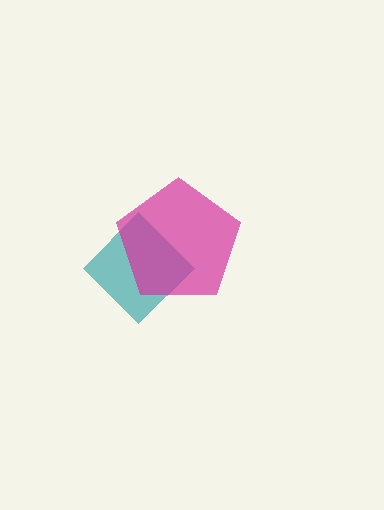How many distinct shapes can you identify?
There are 2 distinct shapes: a teal diamond, a magenta pentagon.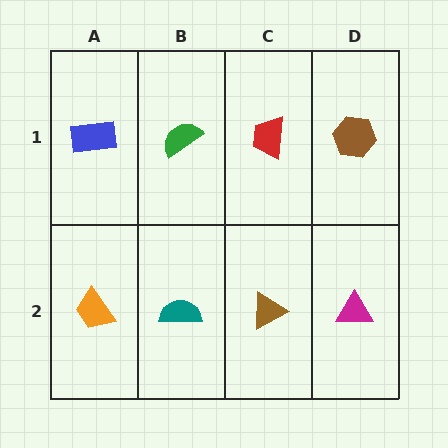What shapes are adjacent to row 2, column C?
A red trapezoid (row 1, column C), a teal semicircle (row 2, column B), a magenta triangle (row 2, column D).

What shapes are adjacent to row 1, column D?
A magenta triangle (row 2, column D), a red trapezoid (row 1, column C).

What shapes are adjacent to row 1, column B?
A teal semicircle (row 2, column B), a blue rectangle (row 1, column A), a red trapezoid (row 1, column C).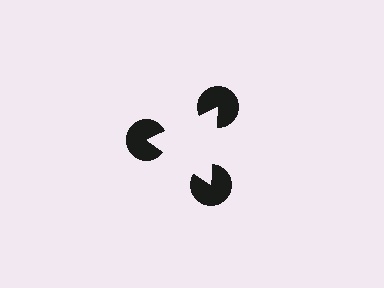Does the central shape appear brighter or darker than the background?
It typically appears slightly brighter than the background, even though no actual brightness change is drawn.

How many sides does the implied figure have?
3 sides.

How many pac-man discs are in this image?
There are 3 — one at each vertex of the illusory triangle.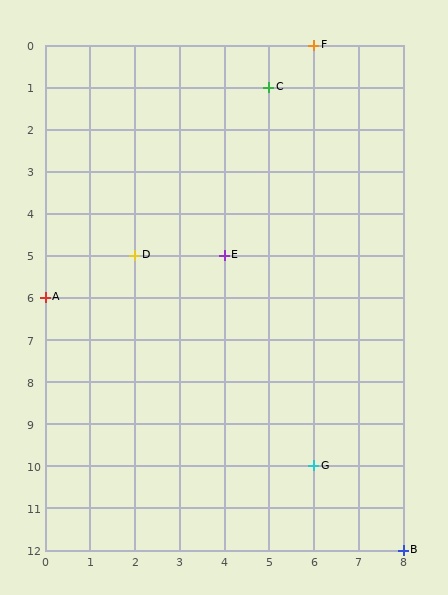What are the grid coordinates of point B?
Point B is at grid coordinates (8, 12).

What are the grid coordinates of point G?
Point G is at grid coordinates (6, 10).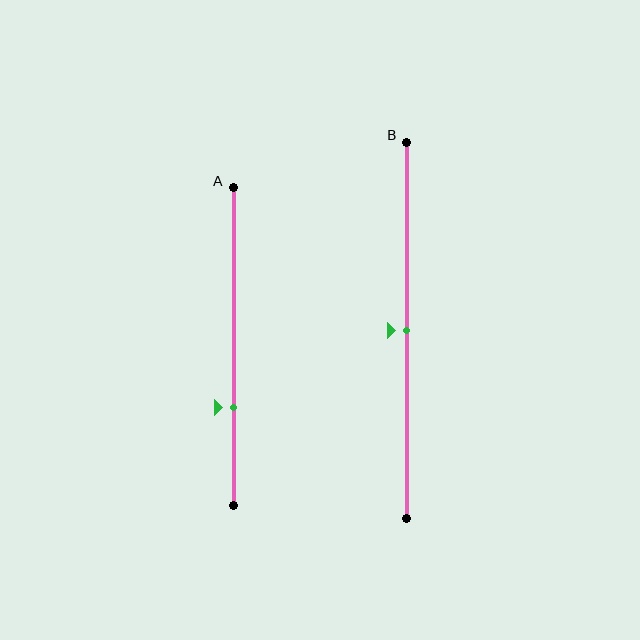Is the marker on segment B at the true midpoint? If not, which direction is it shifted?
Yes, the marker on segment B is at the true midpoint.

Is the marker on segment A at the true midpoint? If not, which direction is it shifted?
No, the marker on segment A is shifted downward by about 19% of the segment length.